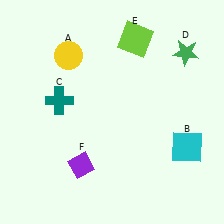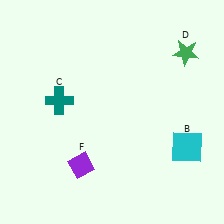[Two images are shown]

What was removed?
The yellow circle (A), the lime square (E) were removed in Image 2.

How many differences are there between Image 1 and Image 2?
There are 2 differences between the two images.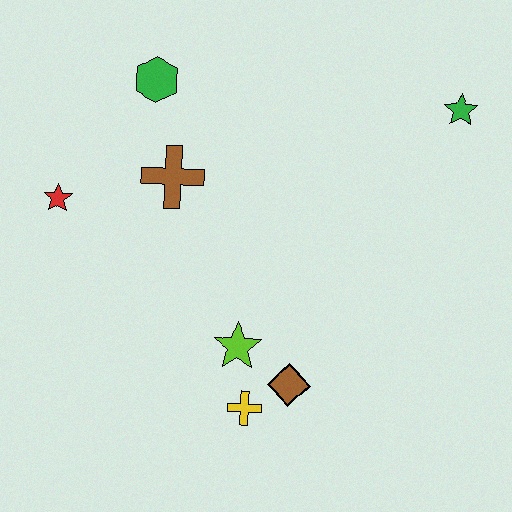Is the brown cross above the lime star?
Yes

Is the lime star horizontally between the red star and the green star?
Yes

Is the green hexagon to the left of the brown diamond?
Yes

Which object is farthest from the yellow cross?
The green star is farthest from the yellow cross.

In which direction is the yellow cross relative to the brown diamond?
The yellow cross is to the left of the brown diamond.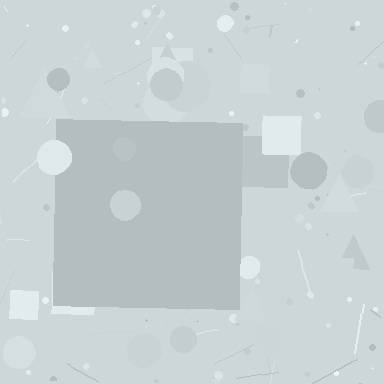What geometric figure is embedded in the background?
A square is embedded in the background.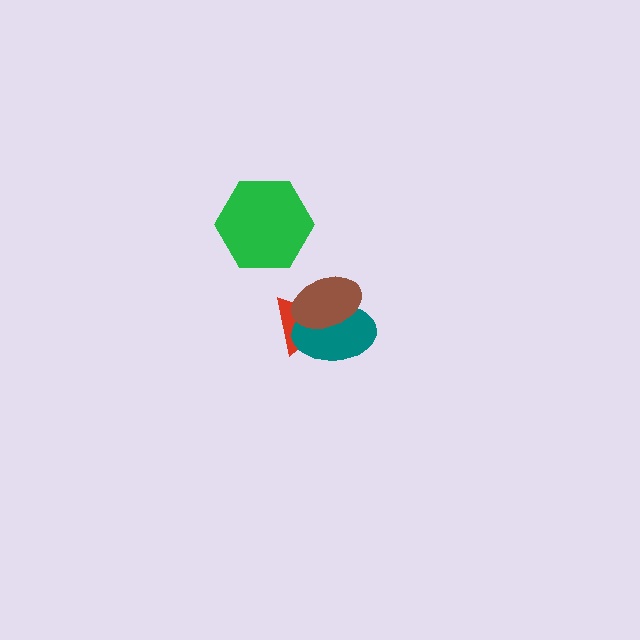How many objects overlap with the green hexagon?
0 objects overlap with the green hexagon.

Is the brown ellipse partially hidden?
No, no other shape covers it.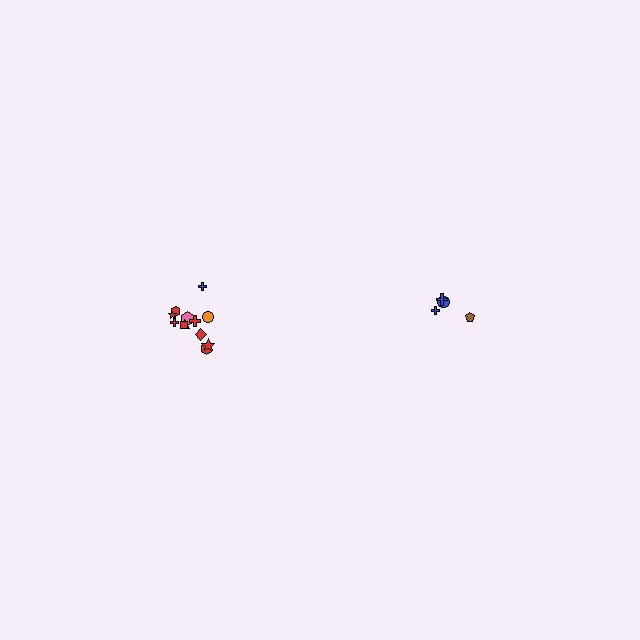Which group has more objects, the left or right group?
The left group.